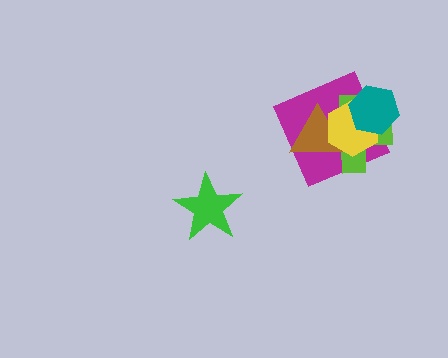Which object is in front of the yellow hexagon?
The teal hexagon is in front of the yellow hexagon.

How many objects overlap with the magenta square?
4 objects overlap with the magenta square.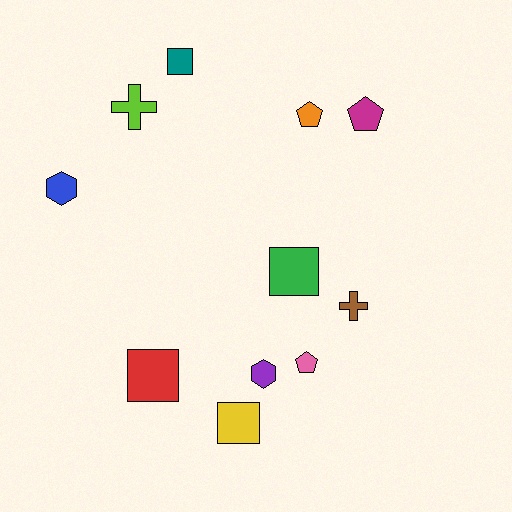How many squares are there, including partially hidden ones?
There are 4 squares.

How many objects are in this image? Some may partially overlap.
There are 11 objects.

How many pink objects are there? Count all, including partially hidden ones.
There is 1 pink object.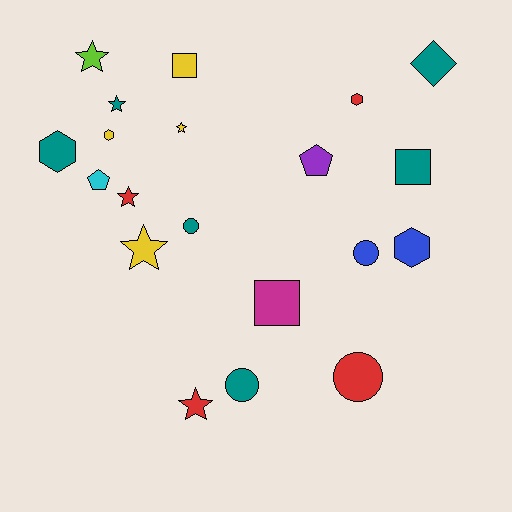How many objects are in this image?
There are 20 objects.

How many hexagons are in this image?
There are 4 hexagons.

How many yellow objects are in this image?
There are 4 yellow objects.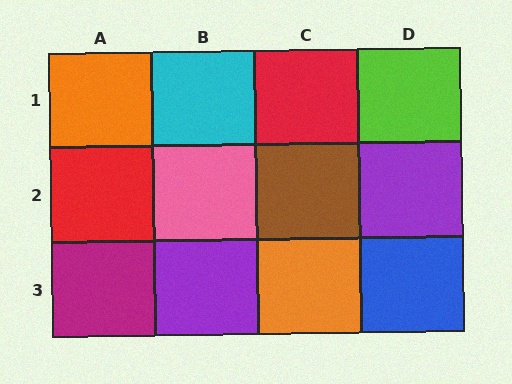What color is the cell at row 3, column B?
Purple.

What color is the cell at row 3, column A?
Magenta.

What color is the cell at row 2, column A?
Red.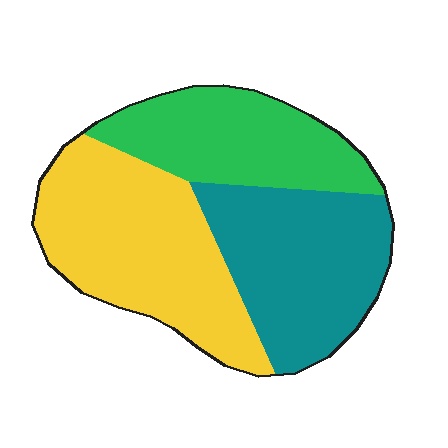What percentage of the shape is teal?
Teal covers around 35% of the shape.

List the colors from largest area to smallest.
From largest to smallest: yellow, teal, green.